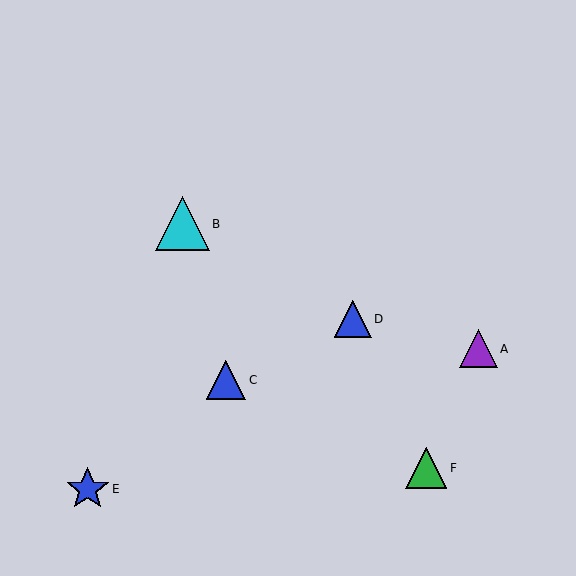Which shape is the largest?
The cyan triangle (labeled B) is the largest.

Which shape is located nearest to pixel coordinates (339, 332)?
The blue triangle (labeled D) at (353, 319) is nearest to that location.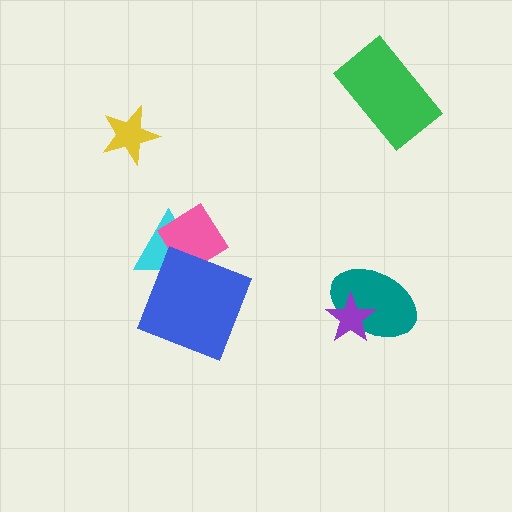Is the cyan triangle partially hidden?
Yes, it is partially covered by another shape.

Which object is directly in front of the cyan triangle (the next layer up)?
The pink diamond is directly in front of the cyan triangle.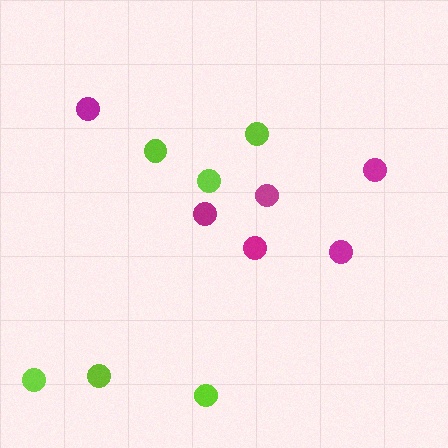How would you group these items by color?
There are 2 groups: one group of magenta circles (6) and one group of lime circles (6).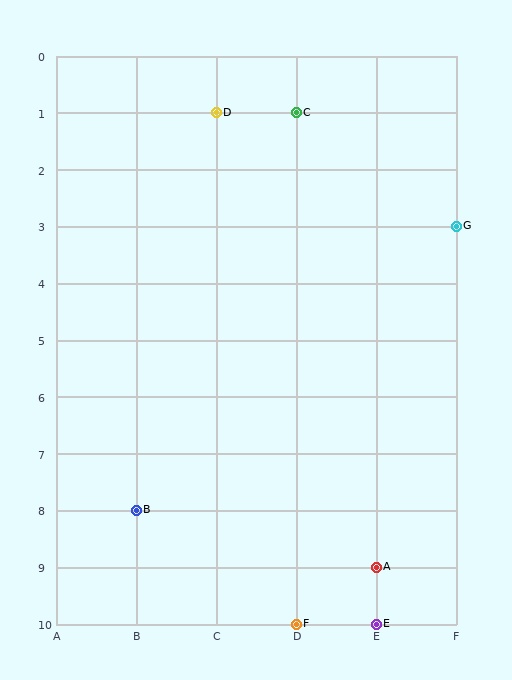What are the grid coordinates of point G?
Point G is at grid coordinates (F, 3).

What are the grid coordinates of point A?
Point A is at grid coordinates (E, 9).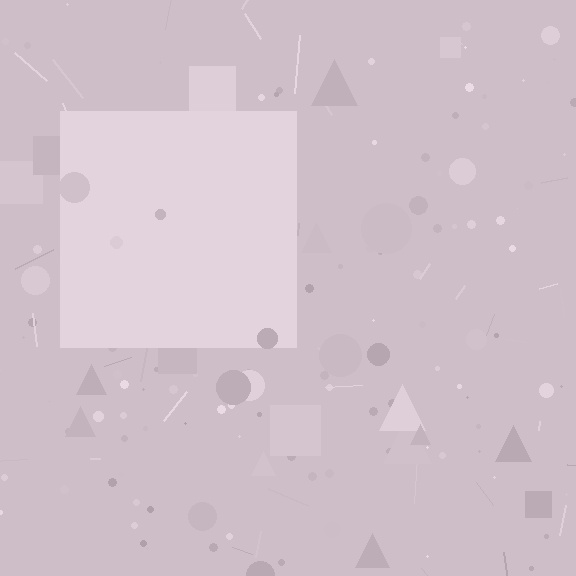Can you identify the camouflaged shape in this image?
The camouflaged shape is a square.